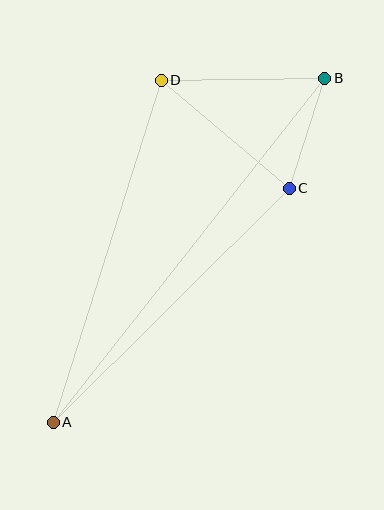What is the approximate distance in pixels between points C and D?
The distance between C and D is approximately 168 pixels.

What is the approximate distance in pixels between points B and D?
The distance between B and D is approximately 163 pixels.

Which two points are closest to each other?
Points B and C are closest to each other.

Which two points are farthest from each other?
Points A and B are farthest from each other.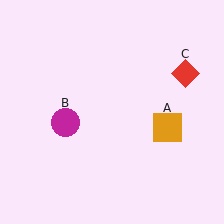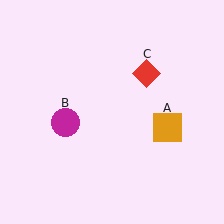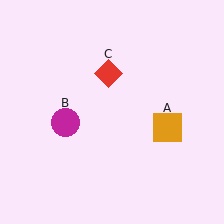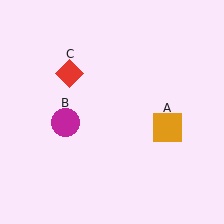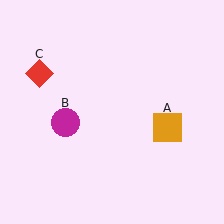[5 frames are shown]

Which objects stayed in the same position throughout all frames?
Orange square (object A) and magenta circle (object B) remained stationary.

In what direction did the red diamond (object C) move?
The red diamond (object C) moved left.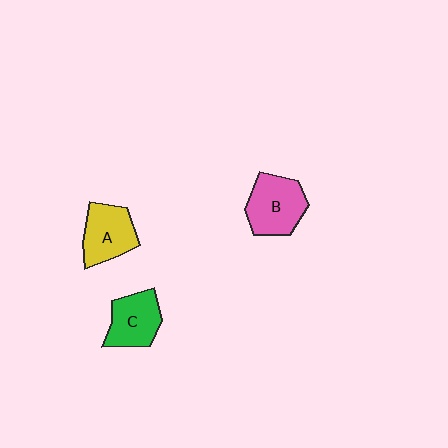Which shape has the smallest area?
Shape C (green).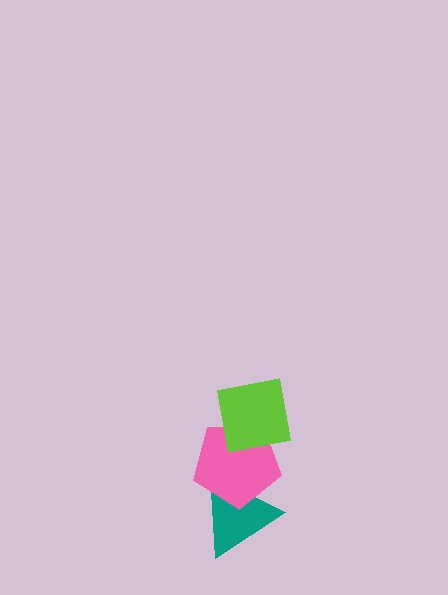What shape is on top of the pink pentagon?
The lime square is on top of the pink pentagon.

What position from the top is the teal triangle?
The teal triangle is 3rd from the top.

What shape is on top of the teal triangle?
The pink pentagon is on top of the teal triangle.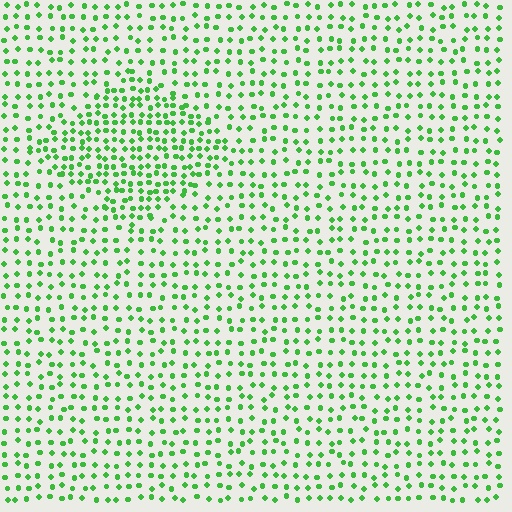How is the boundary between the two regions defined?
The boundary is defined by a change in element density (approximately 1.7x ratio). All elements are the same color, size, and shape.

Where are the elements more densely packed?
The elements are more densely packed inside the diamond boundary.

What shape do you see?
I see a diamond.